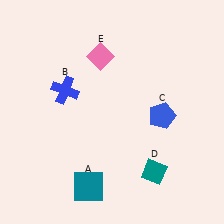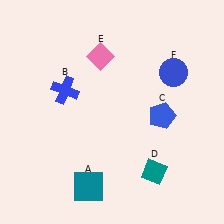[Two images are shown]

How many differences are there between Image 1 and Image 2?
There is 1 difference between the two images.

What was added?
A blue circle (F) was added in Image 2.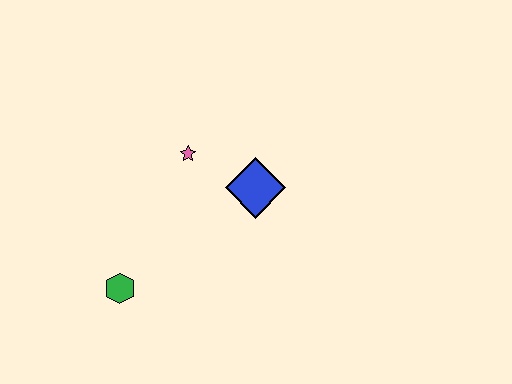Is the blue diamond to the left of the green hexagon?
No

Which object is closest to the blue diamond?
The pink star is closest to the blue diamond.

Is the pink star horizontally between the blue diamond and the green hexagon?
Yes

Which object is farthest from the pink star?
The green hexagon is farthest from the pink star.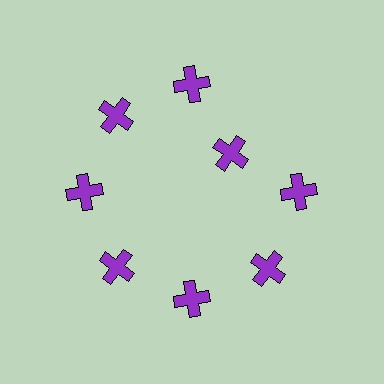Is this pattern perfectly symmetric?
No. The 8 purple crosses are arranged in a ring, but one element near the 2 o'clock position is pulled inward toward the center, breaking the 8-fold rotational symmetry.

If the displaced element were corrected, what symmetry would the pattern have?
It would have 8-fold rotational symmetry — the pattern would map onto itself every 45 degrees.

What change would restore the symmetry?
The symmetry would be restored by moving it outward, back onto the ring so that all 8 crosses sit at equal angles and equal distance from the center.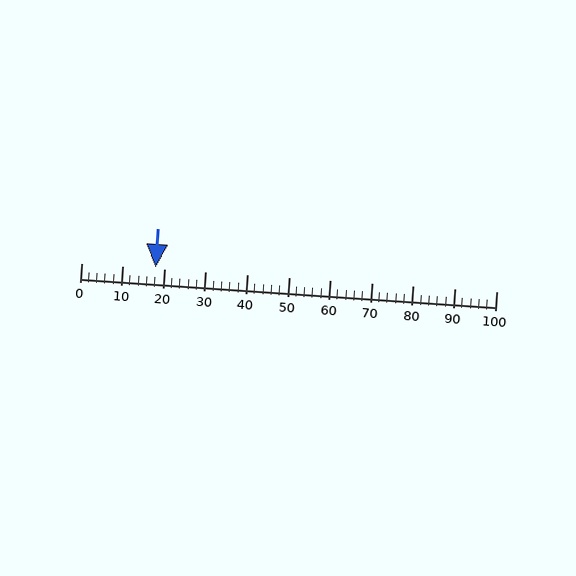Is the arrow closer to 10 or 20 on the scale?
The arrow is closer to 20.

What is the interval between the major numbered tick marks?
The major tick marks are spaced 10 units apart.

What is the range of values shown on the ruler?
The ruler shows values from 0 to 100.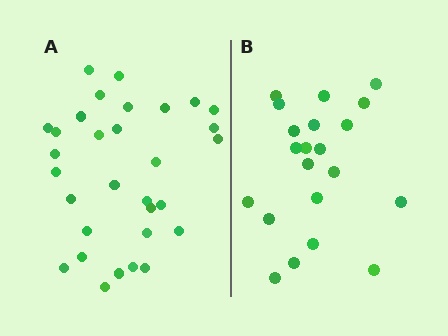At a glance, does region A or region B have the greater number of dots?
Region A (the left region) has more dots.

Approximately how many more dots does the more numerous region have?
Region A has roughly 10 or so more dots than region B.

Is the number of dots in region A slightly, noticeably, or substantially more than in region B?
Region A has substantially more. The ratio is roughly 1.5 to 1.